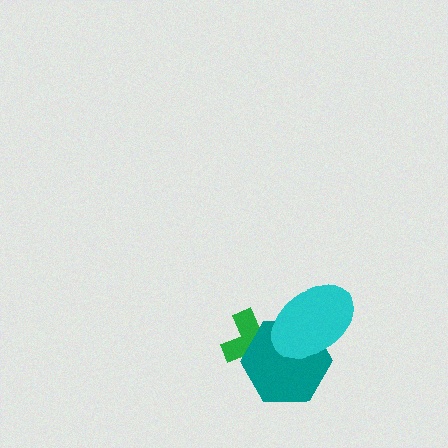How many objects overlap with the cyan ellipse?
2 objects overlap with the cyan ellipse.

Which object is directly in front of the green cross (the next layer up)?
The teal hexagon is directly in front of the green cross.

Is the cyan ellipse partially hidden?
No, no other shape covers it.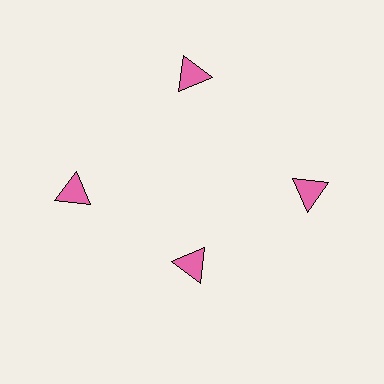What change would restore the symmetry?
The symmetry would be restored by moving it outward, back onto the ring so that all 4 triangles sit at equal angles and equal distance from the center.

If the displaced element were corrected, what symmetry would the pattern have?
It would have 4-fold rotational symmetry — the pattern would map onto itself every 90 degrees.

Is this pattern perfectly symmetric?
No. The 4 pink triangles are arranged in a ring, but one element near the 6 o'clock position is pulled inward toward the center, breaking the 4-fold rotational symmetry.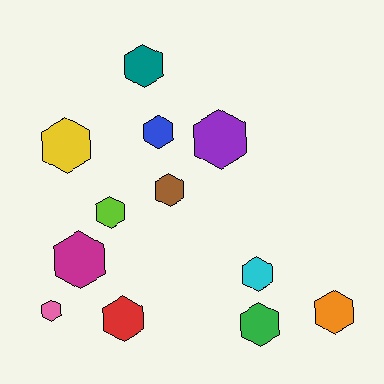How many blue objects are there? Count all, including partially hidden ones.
There is 1 blue object.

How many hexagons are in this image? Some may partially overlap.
There are 12 hexagons.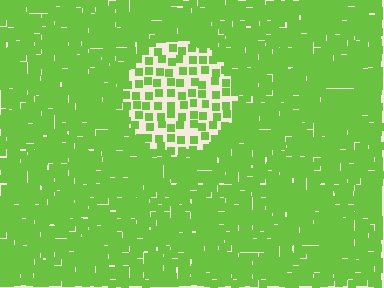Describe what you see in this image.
The image contains small lime elements arranged at two different densities. A circle-shaped region is visible where the elements are less densely packed than the surrounding area.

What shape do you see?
I see a circle.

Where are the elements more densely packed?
The elements are more densely packed outside the circle boundary.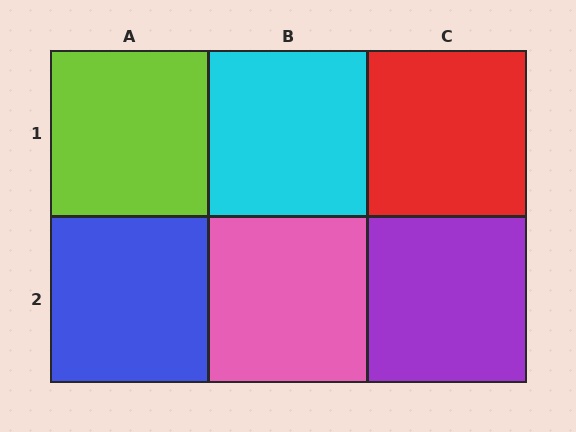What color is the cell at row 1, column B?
Cyan.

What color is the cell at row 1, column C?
Red.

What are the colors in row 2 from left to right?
Blue, pink, purple.